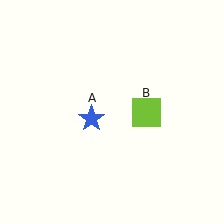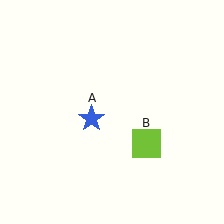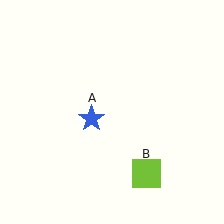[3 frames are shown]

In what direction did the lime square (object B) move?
The lime square (object B) moved down.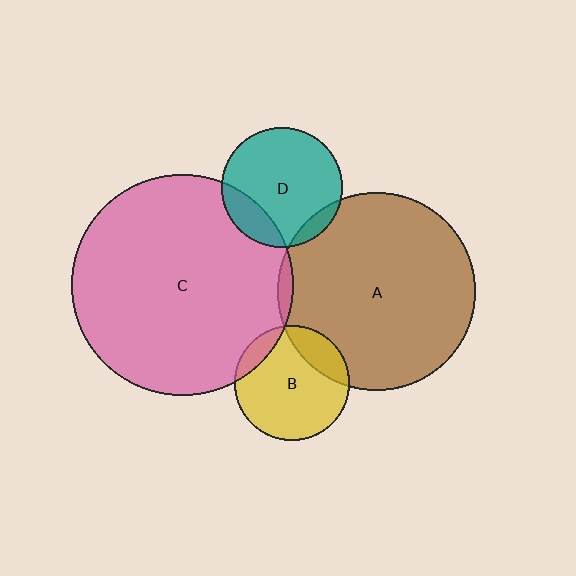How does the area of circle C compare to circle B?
Approximately 3.7 times.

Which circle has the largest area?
Circle C (pink).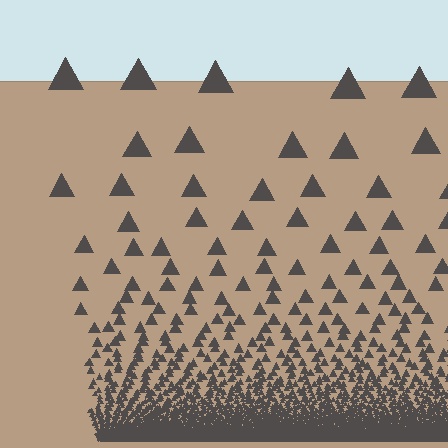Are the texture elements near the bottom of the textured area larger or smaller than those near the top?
Smaller. The gradient is inverted — elements near the bottom are smaller and denser.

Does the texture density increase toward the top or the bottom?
Density increases toward the bottom.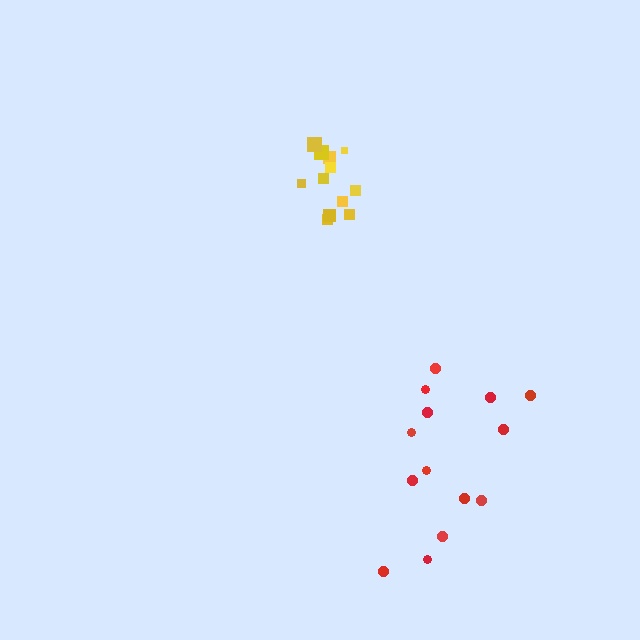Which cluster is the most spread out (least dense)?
Red.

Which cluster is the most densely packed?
Yellow.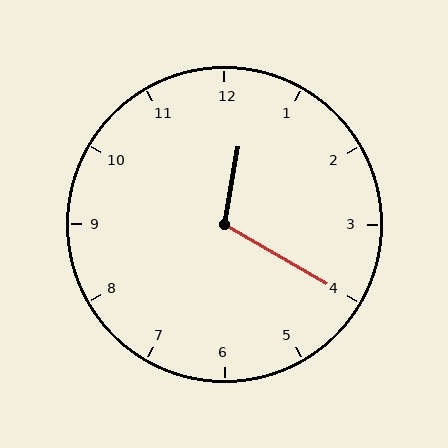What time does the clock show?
12:20.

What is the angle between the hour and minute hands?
Approximately 110 degrees.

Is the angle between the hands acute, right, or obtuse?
It is obtuse.